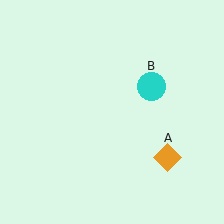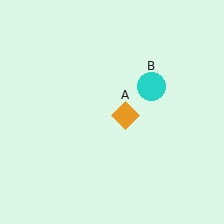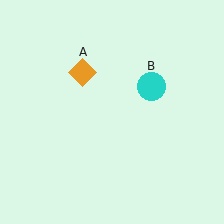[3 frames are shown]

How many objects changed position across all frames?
1 object changed position: orange diamond (object A).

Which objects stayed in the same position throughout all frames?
Cyan circle (object B) remained stationary.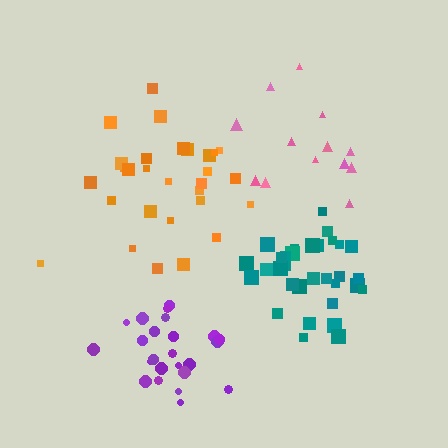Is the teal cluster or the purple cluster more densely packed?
Purple.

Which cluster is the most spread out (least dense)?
Pink.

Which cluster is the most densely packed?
Purple.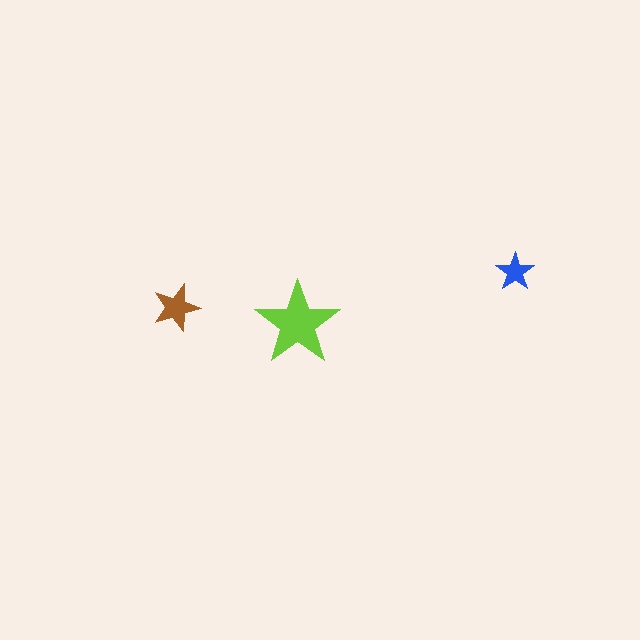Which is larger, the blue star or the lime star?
The lime one.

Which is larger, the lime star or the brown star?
The lime one.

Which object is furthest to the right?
The blue star is rightmost.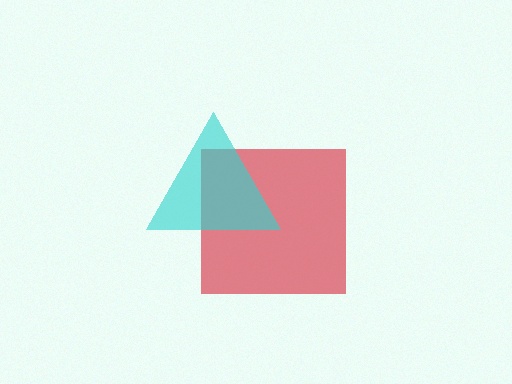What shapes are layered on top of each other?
The layered shapes are: a red square, a cyan triangle.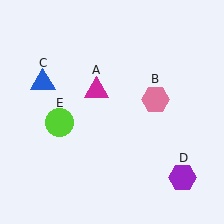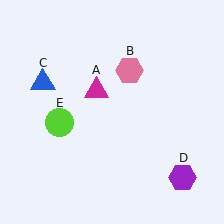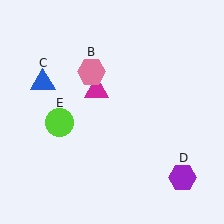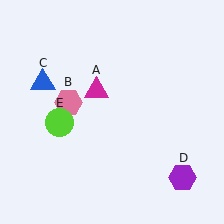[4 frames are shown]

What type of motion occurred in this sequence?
The pink hexagon (object B) rotated counterclockwise around the center of the scene.